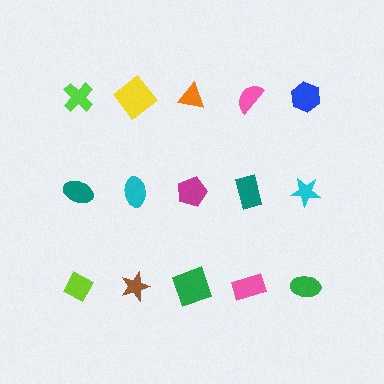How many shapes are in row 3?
5 shapes.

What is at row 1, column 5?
A blue hexagon.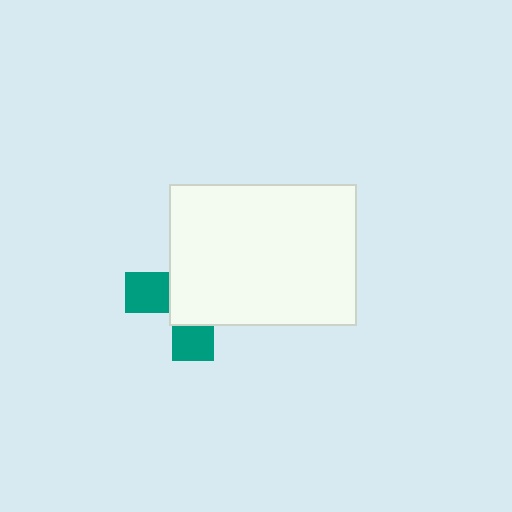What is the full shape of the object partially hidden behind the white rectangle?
The partially hidden object is a teal cross.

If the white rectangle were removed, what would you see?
You would see the complete teal cross.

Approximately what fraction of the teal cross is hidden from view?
Roughly 66% of the teal cross is hidden behind the white rectangle.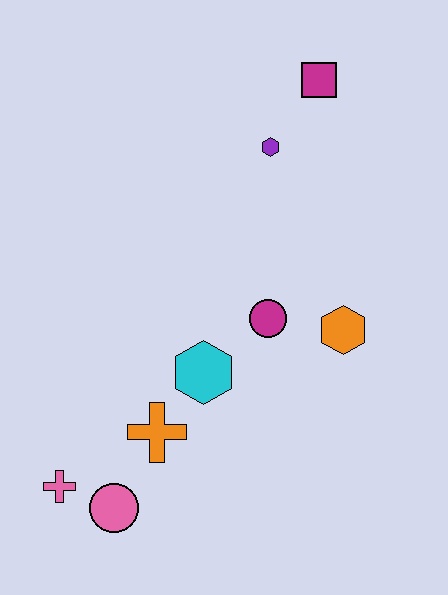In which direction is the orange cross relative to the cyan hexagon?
The orange cross is below the cyan hexagon.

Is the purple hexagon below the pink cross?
No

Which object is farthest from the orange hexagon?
The pink cross is farthest from the orange hexagon.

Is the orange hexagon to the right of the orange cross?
Yes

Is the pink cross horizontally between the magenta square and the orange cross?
No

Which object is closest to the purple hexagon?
The magenta square is closest to the purple hexagon.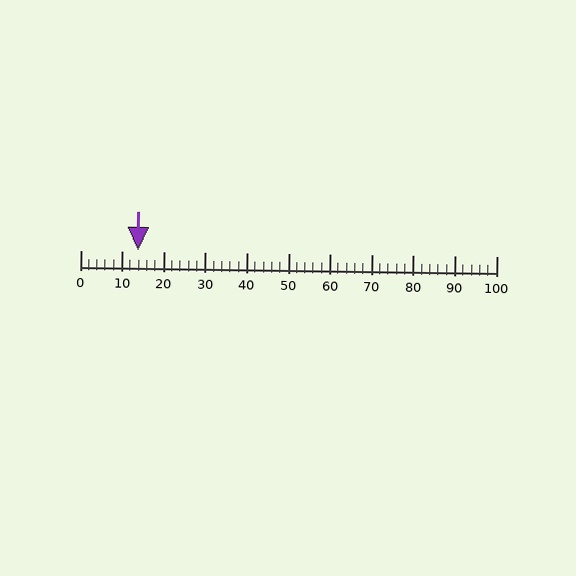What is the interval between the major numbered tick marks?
The major tick marks are spaced 10 units apart.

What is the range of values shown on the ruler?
The ruler shows values from 0 to 100.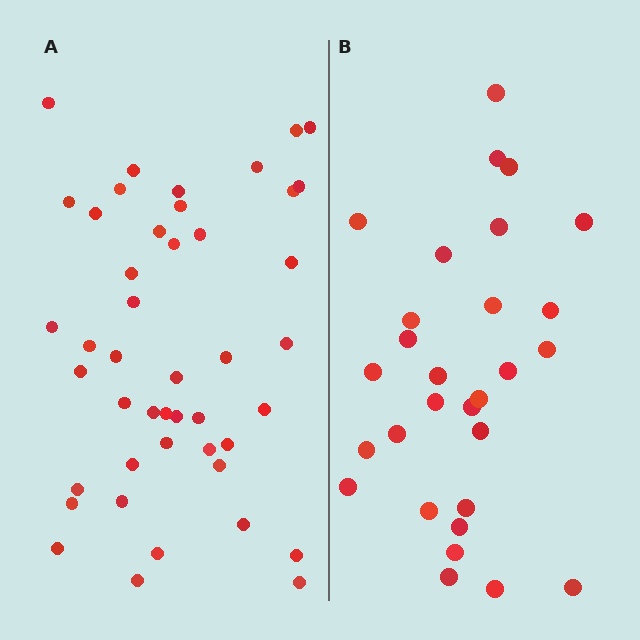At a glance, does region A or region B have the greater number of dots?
Region A (the left region) has more dots.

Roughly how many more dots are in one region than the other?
Region A has approximately 15 more dots than region B.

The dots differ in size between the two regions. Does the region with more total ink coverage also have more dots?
No. Region B has more total ink coverage because its dots are larger, but region A actually contains more individual dots. Total area can be misleading — the number of items is what matters here.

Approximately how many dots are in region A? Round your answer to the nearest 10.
About 40 dots. (The exact count is 45, which rounds to 40.)